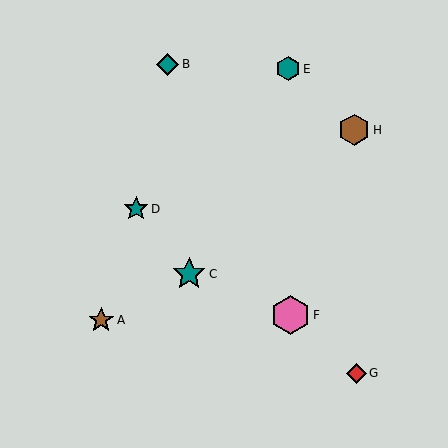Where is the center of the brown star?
The center of the brown star is at (101, 320).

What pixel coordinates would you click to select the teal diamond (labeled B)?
Click at (168, 64) to select the teal diamond B.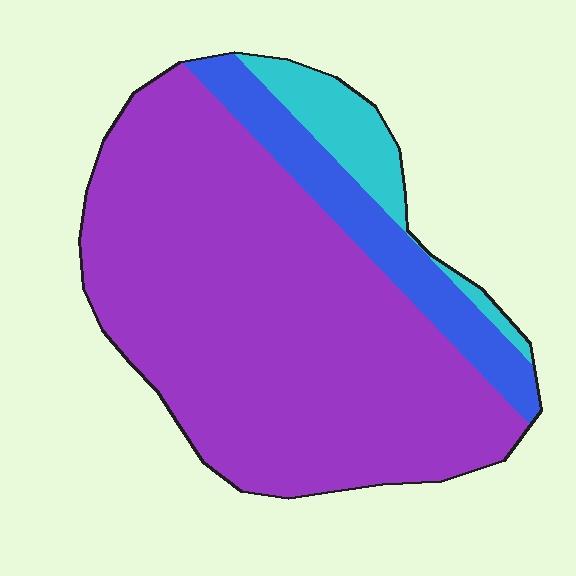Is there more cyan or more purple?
Purple.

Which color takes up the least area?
Cyan, at roughly 10%.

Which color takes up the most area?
Purple, at roughly 75%.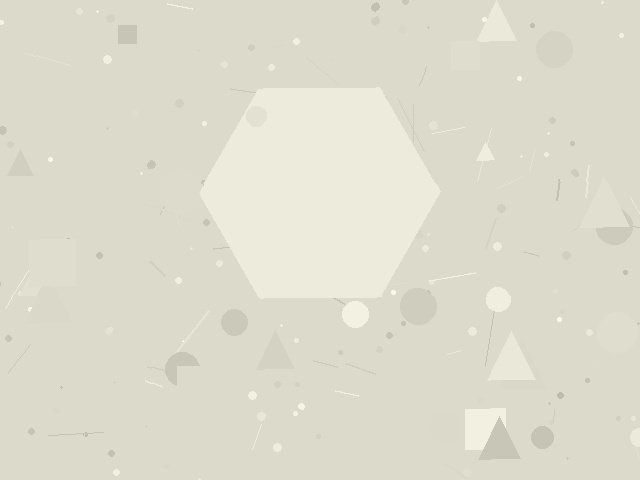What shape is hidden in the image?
A hexagon is hidden in the image.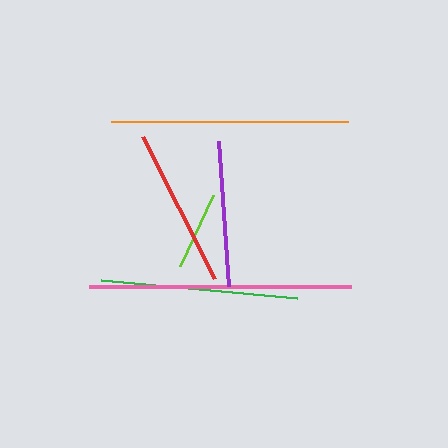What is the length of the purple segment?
The purple segment is approximately 145 pixels long.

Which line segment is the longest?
The pink line is the longest at approximately 261 pixels.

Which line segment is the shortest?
The lime line is the shortest at approximately 78 pixels.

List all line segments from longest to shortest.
From longest to shortest: pink, orange, green, red, purple, lime.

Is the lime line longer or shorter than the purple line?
The purple line is longer than the lime line.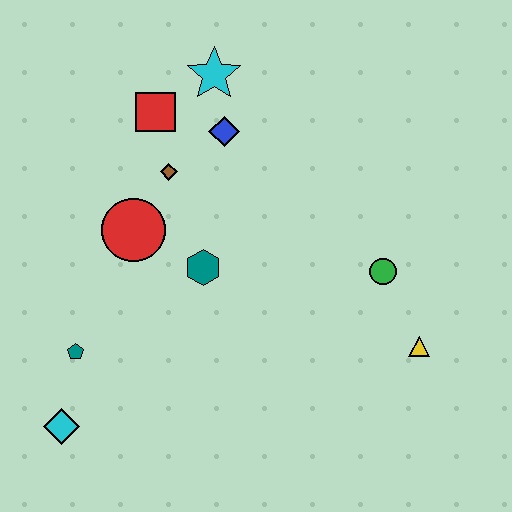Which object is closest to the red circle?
The brown diamond is closest to the red circle.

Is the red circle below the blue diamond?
Yes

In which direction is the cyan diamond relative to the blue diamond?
The cyan diamond is below the blue diamond.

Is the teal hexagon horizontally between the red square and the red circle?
No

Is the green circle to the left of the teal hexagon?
No